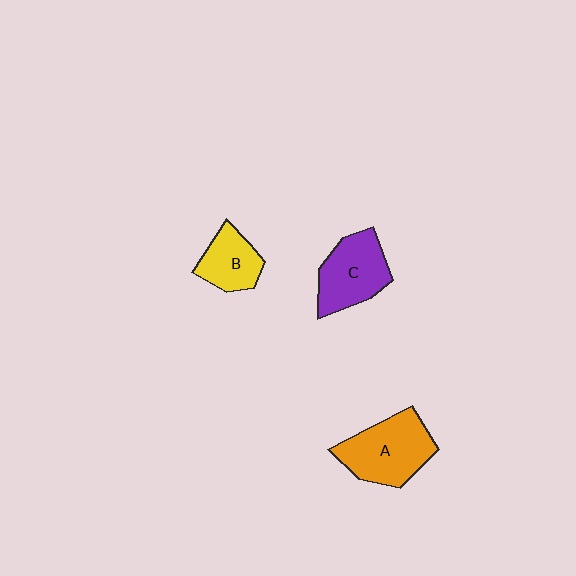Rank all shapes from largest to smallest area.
From largest to smallest: A (orange), C (purple), B (yellow).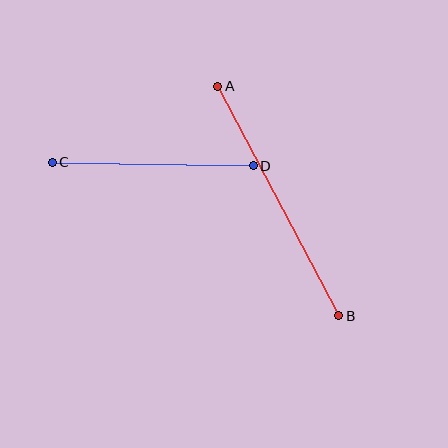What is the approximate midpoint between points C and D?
The midpoint is at approximately (153, 164) pixels.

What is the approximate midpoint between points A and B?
The midpoint is at approximately (278, 201) pixels.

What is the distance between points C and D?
The distance is approximately 201 pixels.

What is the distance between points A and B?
The distance is approximately 259 pixels.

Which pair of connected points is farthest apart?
Points A and B are farthest apart.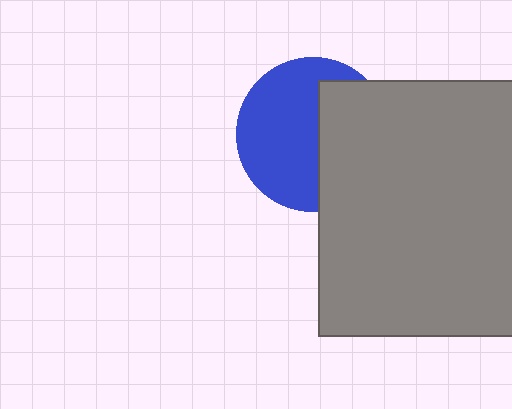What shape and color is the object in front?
The object in front is a gray rectangle.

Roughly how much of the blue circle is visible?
About half of it is visible (roughly 58%).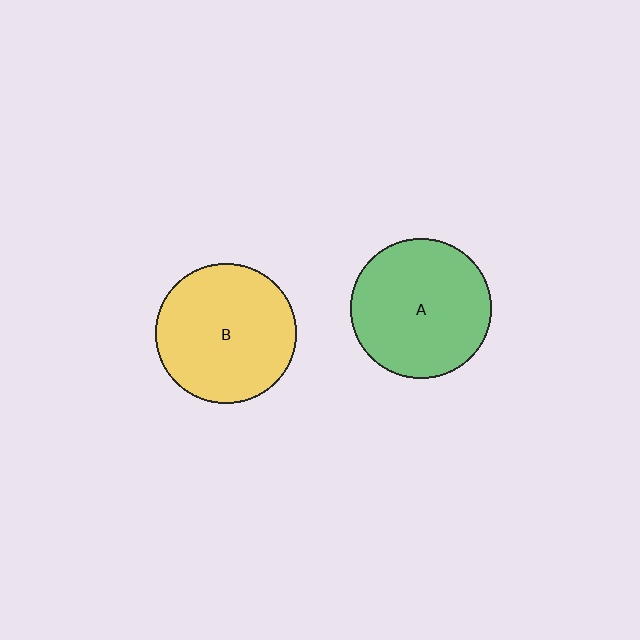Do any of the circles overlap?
No, none of the circles overlap.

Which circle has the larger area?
Circle B (yellow).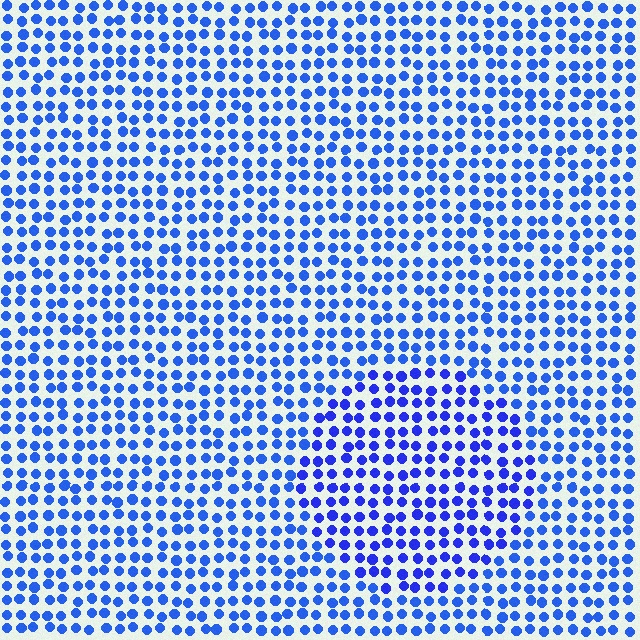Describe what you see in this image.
The image is filled with small blue elements in a uniform arrangement. A circle-shaped region is visible where the elements are tinted to a slightly different hue, forming a subtle color boundary.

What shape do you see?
I see a circle.